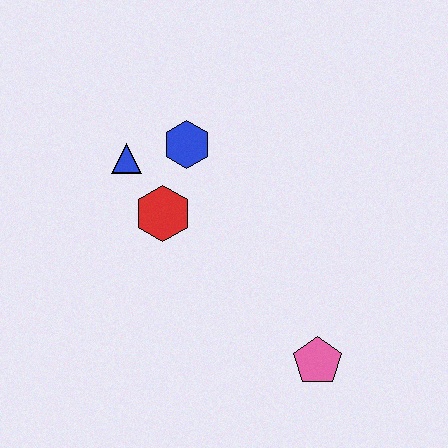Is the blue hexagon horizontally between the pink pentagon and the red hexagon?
Yes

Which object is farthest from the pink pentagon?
The blue triangle is farthest from the pink pentagon.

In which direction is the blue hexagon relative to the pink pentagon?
The blue hexagon is above the pink pentagon.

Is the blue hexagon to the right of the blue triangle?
Yes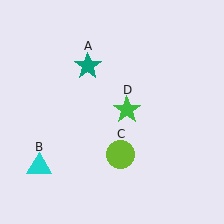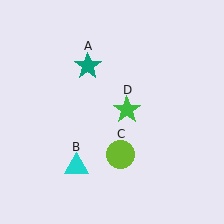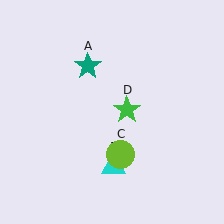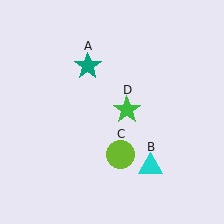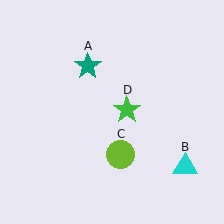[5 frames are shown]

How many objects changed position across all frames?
1 object changed position: cyan triangle (object B).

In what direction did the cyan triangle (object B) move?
The cyan triangle (object B) moved right.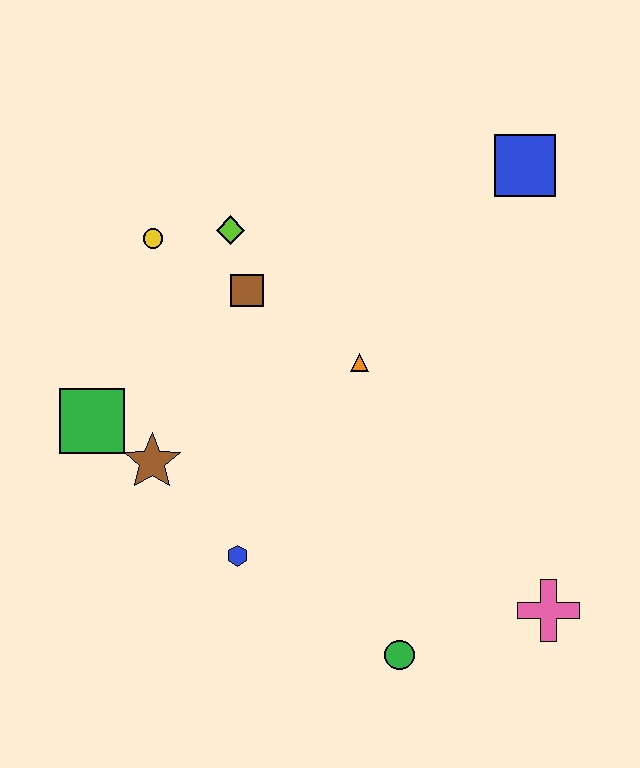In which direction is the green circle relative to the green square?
The green circle is to the right of the green square.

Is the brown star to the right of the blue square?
No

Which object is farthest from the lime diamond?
The pink cross is farthest from the lime diamond.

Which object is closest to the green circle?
The pink cross is closest to the green circle.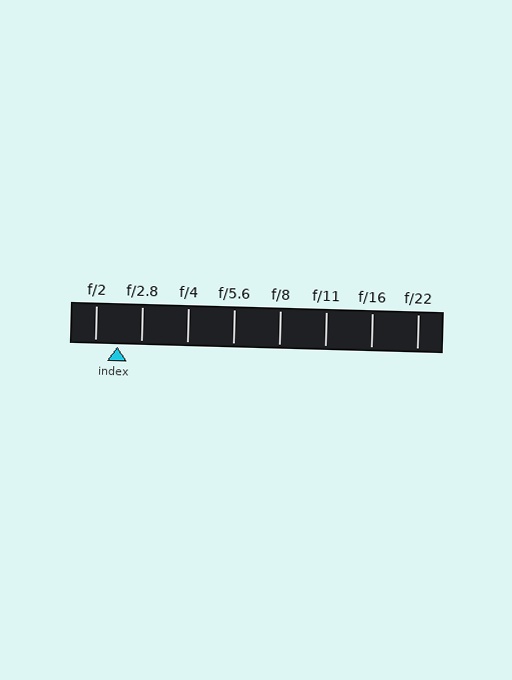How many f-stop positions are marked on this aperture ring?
There are 8 f-stop positions marked.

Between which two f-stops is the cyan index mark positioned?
The index mark is between f/2 and f/2.8.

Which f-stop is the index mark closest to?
The index mark is closest to f/2.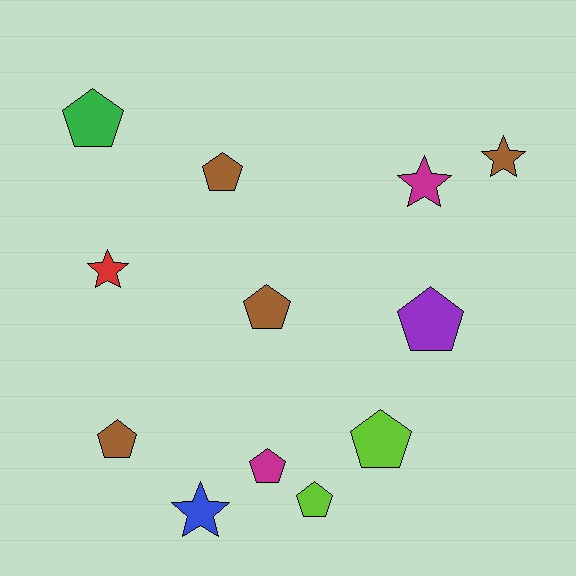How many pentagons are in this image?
There are 8 pentagons.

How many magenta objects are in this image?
There are 2 magenta objects.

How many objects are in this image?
There are 12 objects.